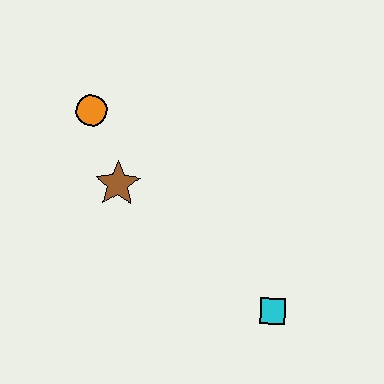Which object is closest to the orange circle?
The brown star is closest to the orange circle.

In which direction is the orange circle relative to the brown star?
The orange circle is above the brown star.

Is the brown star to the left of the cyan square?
Yes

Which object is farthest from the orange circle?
The cyan square is farthest from the orange circle.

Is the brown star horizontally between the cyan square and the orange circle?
Yes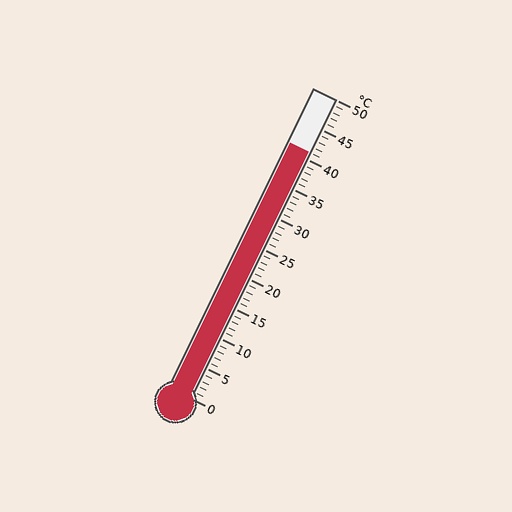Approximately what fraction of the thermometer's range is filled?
The thermometer is filled to approximately 80% of its range.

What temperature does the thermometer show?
The thermometer shows approximately 41°C.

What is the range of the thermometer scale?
The thermometer scale ranges from 0°C to 50°C.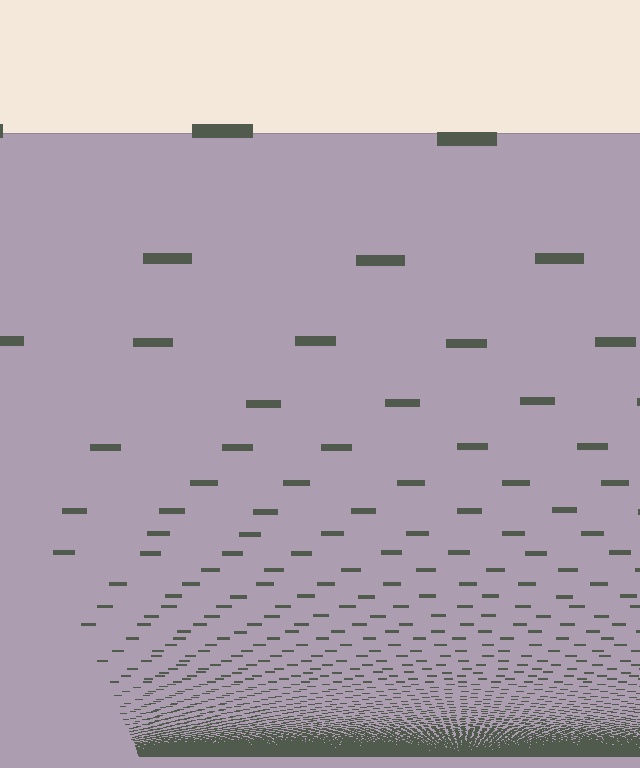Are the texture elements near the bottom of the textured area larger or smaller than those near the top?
Smaller. The gradient is inverted — elements near the bottom are smaller and denser.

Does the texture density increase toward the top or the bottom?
Density increases toward the bottom.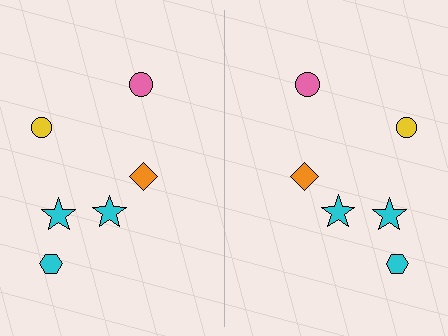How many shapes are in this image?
There are 12 shapes in this image.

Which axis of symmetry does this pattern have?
The pattern has a vertical axis of symmetry running through the center of the image.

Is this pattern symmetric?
Yes, this pattern has bilateral (reflection) symmetry.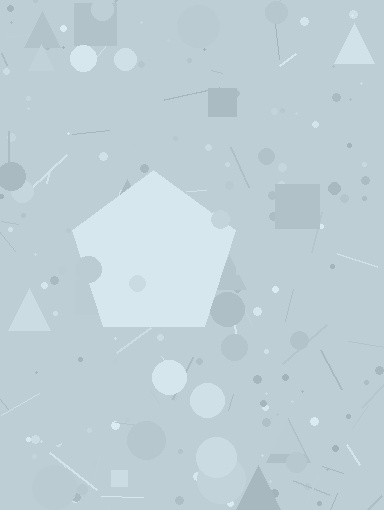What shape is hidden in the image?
A pentagon is hidden in the image.